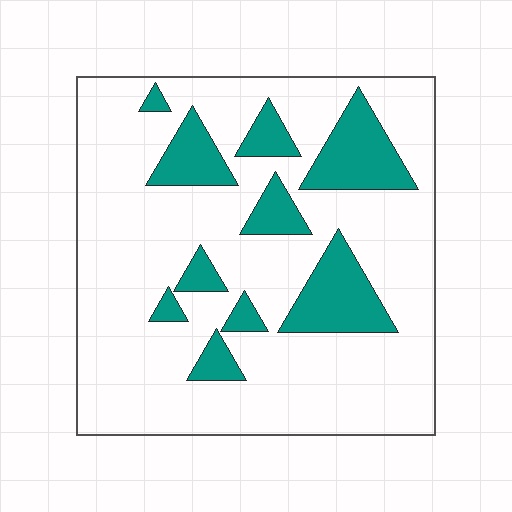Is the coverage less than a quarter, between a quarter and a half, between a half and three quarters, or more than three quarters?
Less than a quarter.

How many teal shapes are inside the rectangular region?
10.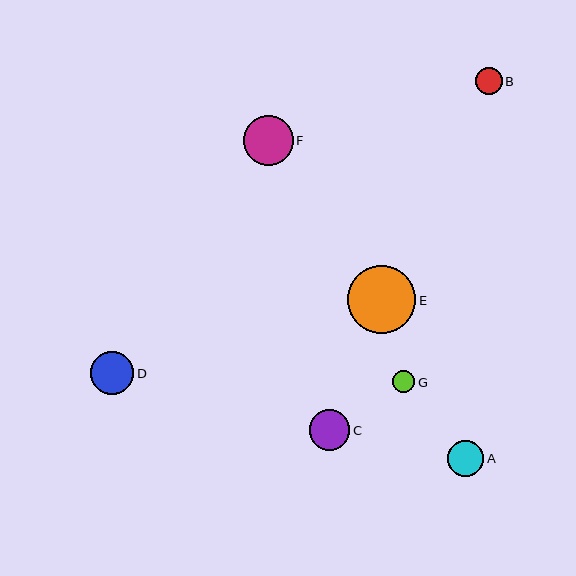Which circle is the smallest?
Circle G is the smallest with a size of approximately 22 pixels.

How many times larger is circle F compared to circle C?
Circle F is approximately 1.2 times the size of circle C.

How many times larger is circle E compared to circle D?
Circle E is approximately 1.6 times the size of circle D.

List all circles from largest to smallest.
From largest to smallest: E, F, D, C, A, B, G.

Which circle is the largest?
Circle E is the largest with a size of approximately 68 pixels.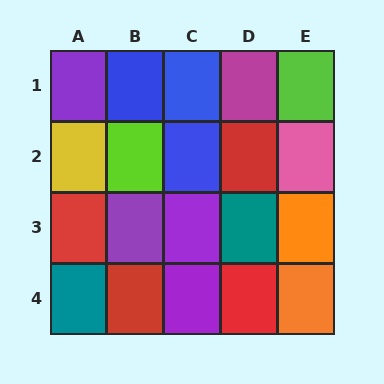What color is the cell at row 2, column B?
Lime.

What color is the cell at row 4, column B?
Red.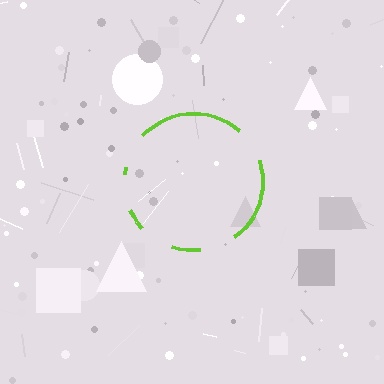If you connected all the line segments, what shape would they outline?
They would outline a circle.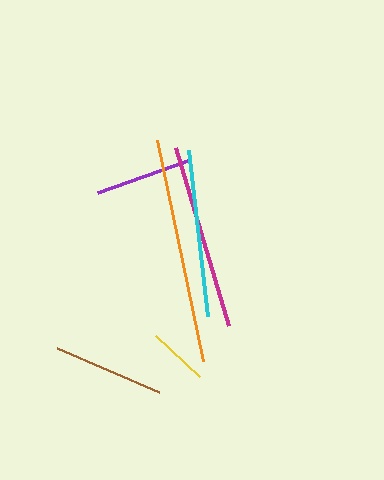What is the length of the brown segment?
The brown segment is approximately 111 pixels long.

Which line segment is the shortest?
The yellow line is the shortest at approximately 60 pixels.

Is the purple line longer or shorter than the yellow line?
The purple line is longer than the yellow line.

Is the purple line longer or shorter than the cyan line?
The cyan line is longer than the purple line.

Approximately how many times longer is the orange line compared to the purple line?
The orange line is approximately 2.3 times the length of the purple line.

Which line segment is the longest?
The orange line is the longest at approximately 226 pixels.